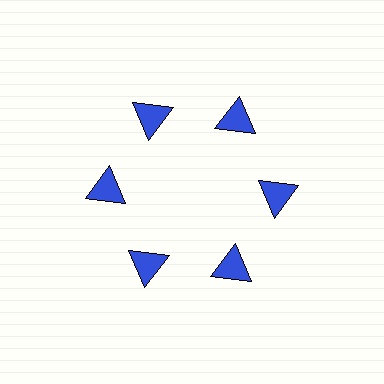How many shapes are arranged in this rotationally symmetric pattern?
There are 6 shapes, arranged in 6 groups of 1.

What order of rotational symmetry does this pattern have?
This pattern has 6-fold rotational symmetry.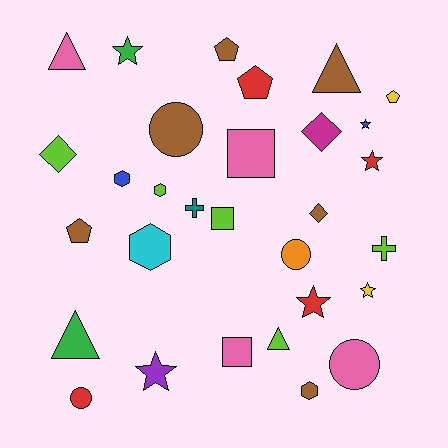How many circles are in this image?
There are 4 circles.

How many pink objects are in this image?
There are 4 pink objects.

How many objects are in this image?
There are 30 objects.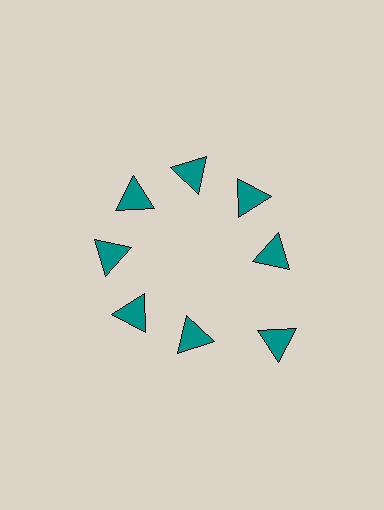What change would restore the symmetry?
The symmetry would be restored by moving it inward, back onto the ring so that all 8 triangles sit at equal angles and equal distance from the center.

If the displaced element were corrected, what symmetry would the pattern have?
It would have 8-fold rotational symmetry — the pattern would map onto itself every 45 degrees.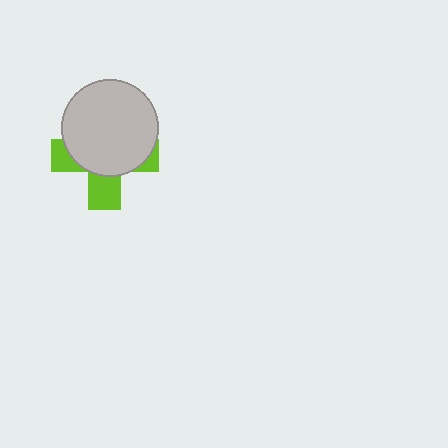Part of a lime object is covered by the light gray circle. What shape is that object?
It is a cross.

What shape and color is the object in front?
The object in front is a light gray circle.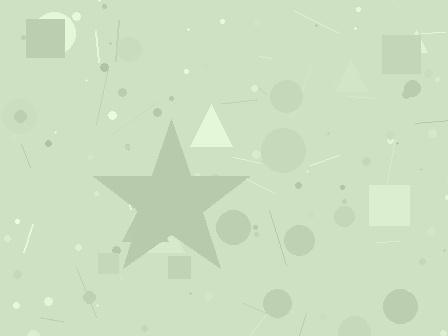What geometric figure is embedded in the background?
A star is embedded in the background.